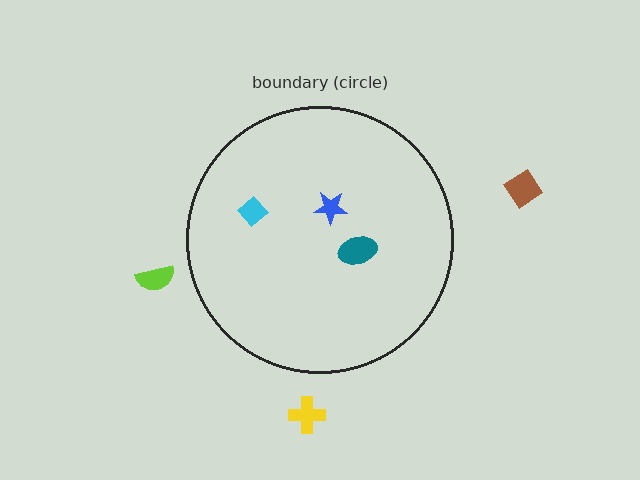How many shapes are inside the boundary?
3 inside, 3 outside.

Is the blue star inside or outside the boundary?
Inside.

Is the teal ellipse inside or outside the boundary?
Inside.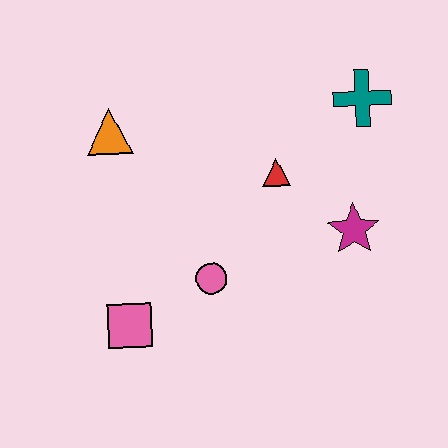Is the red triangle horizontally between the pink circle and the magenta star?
Yes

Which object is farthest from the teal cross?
The pink square is farthest from the teal cross.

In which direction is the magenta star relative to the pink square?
The magenta star is to the right of the pink square.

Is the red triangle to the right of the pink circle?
Yes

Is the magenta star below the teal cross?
Yes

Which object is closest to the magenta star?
The red triangle is closest to the magenta star.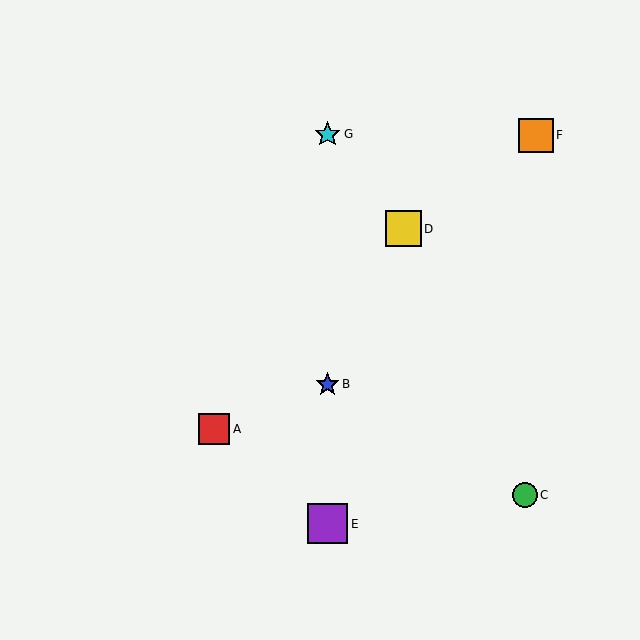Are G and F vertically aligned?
No, G is at x≈328 and F is at x≈536.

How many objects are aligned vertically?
3 objects (B, E, G) are aligned vertically.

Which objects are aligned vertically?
Objects B, E, G are aligned vertically.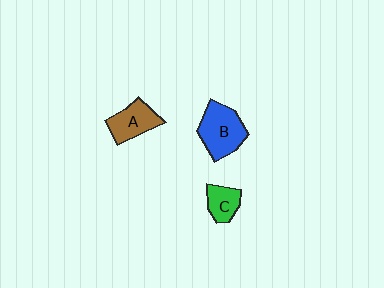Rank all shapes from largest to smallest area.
From largest to smallest: B (blue), A (brown), C (green).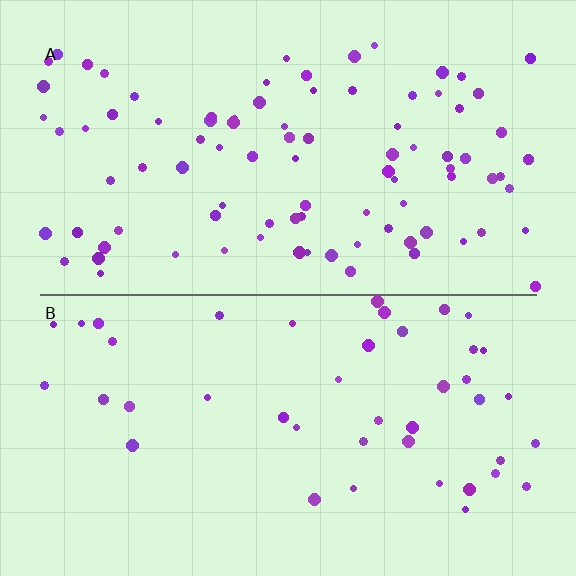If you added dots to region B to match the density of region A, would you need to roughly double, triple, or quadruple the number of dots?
Approximately double.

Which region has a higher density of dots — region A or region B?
A (the top).